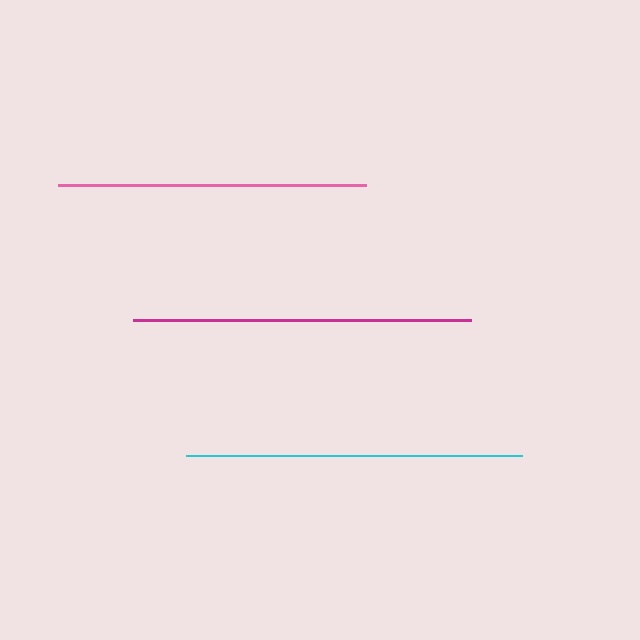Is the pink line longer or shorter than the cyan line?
The cyan line is longer than the pink line.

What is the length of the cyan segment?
The cyan segment is approximately 336 pixels long.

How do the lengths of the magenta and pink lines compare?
The magenta and pink lines are approximately the same length.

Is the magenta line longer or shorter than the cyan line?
The magenta line is longer than the cyan line.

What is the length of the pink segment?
The pink segment is approximately 307 pixels long.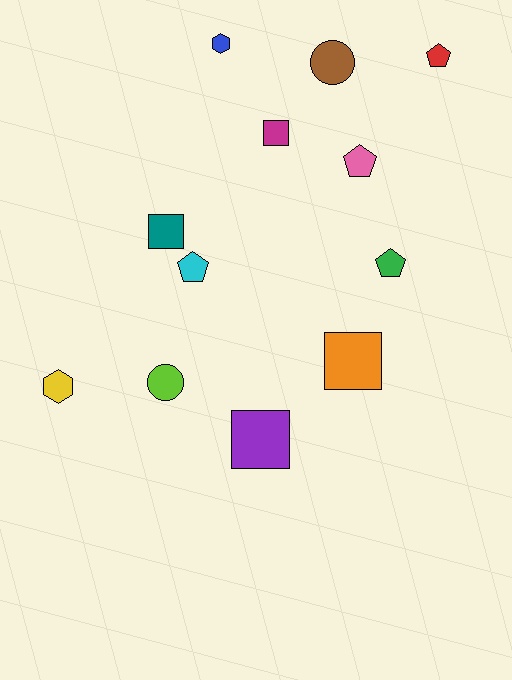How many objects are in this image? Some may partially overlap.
There are 12 objects.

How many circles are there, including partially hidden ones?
There are 2 circles.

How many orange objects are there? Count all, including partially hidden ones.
There is 1 orange object.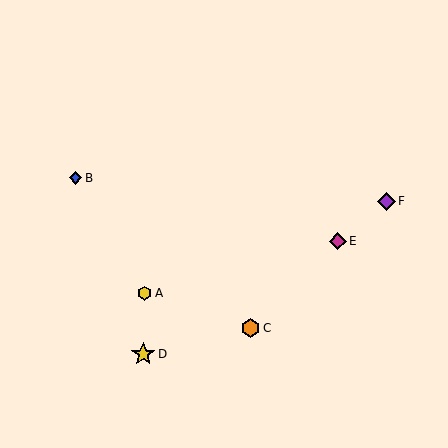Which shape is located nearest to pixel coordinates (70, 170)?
The blue diamond (labeled B) at (75, 178) is nearest to that location.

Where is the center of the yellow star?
The center of the yellow star is at (143, 354).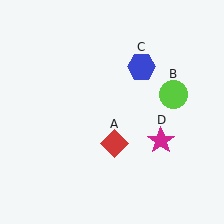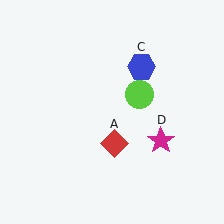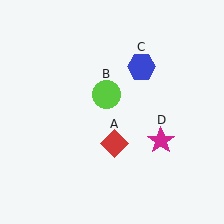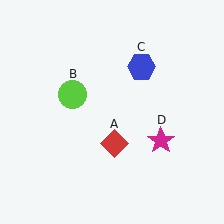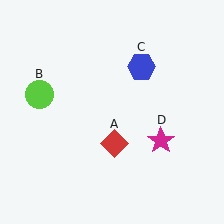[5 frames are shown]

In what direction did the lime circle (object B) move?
The lime circle (object B) moved left.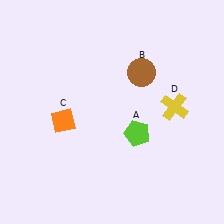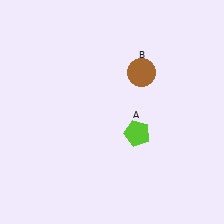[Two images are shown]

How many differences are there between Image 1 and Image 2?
There are 2 differences between the two images.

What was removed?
The yellow cross (D), the orange diamond (C) were removed in Image 2.